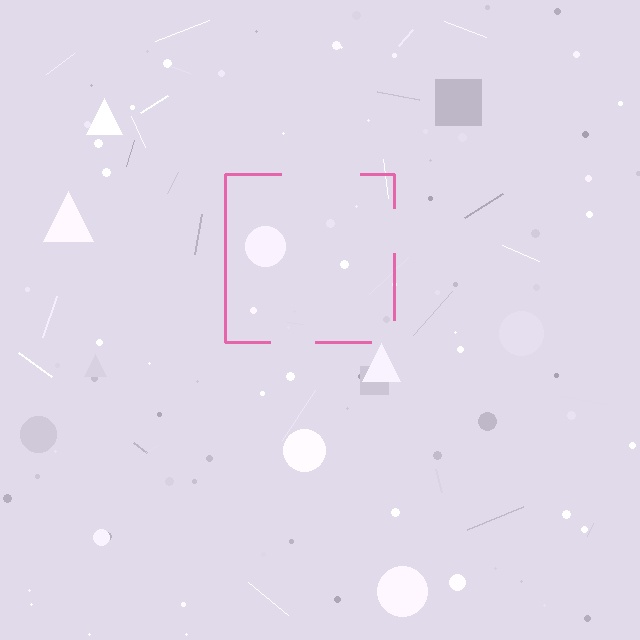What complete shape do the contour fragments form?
The contour fragments form a square.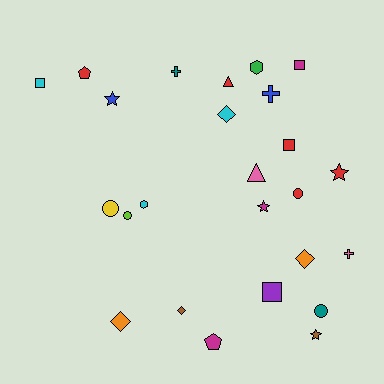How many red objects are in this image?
There are 5 red objects.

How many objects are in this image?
There are 25 objects.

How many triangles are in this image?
There are 2 triangles.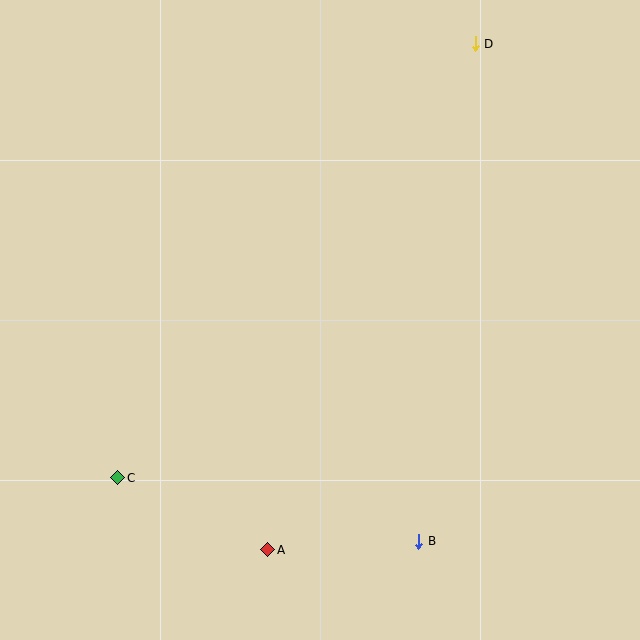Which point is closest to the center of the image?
Point A at (268, 550) is closest to the center.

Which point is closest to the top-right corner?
Point D is closest to the top-right corner.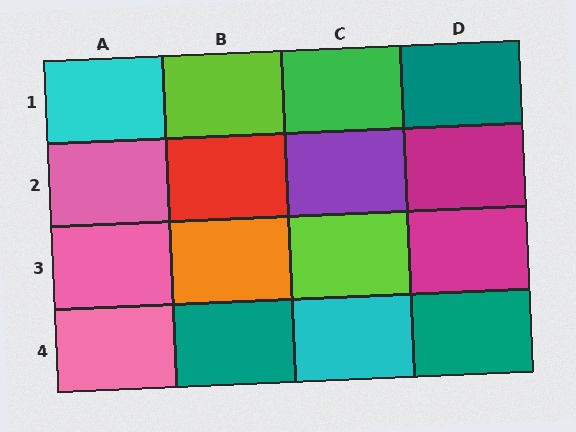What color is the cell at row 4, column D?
Teal.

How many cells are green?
1 cell is green.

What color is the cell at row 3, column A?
Pink.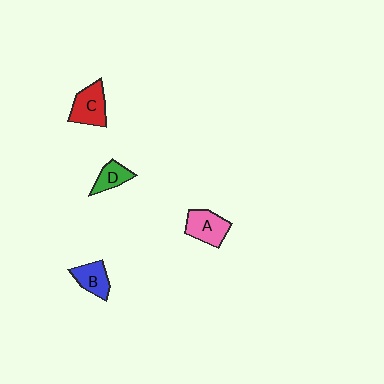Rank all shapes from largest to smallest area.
From largest to smallest: C (red), A (pink), B (blue), D (green).